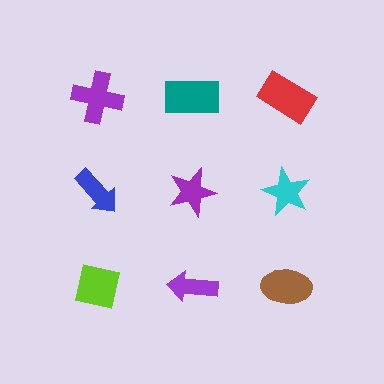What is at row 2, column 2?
A purple star.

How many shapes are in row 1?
3 shapes.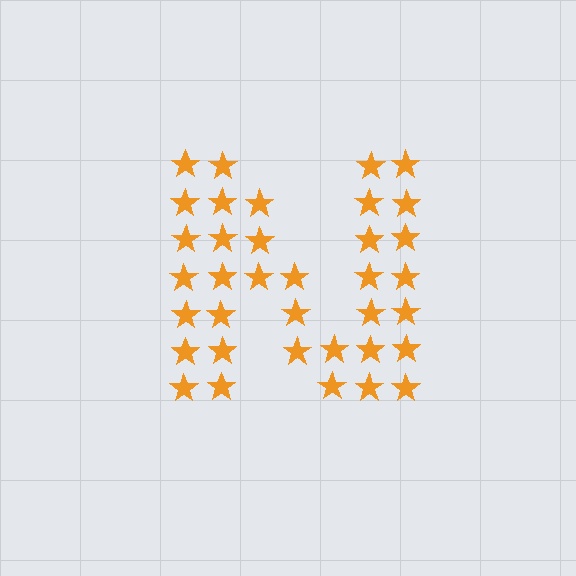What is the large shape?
The large shape is the letter N.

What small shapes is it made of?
It is made of small stars.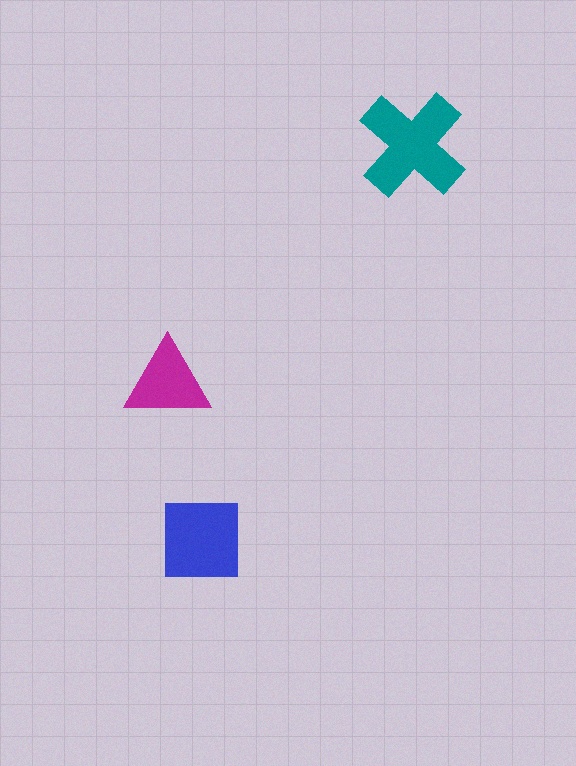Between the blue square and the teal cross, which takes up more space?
The teal cross.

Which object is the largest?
The teal cross.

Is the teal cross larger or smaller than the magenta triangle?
Larger.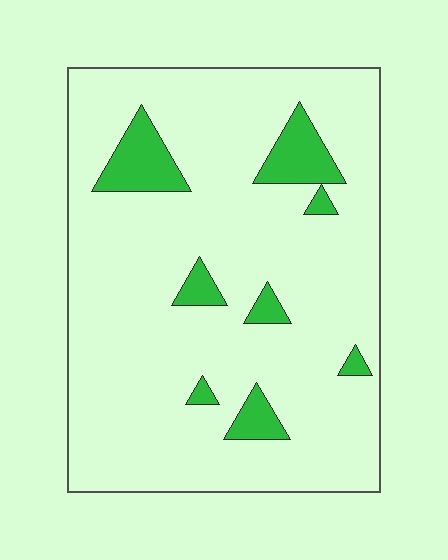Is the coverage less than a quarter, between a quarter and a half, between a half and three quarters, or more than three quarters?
Less than a quarter.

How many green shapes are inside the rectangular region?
8.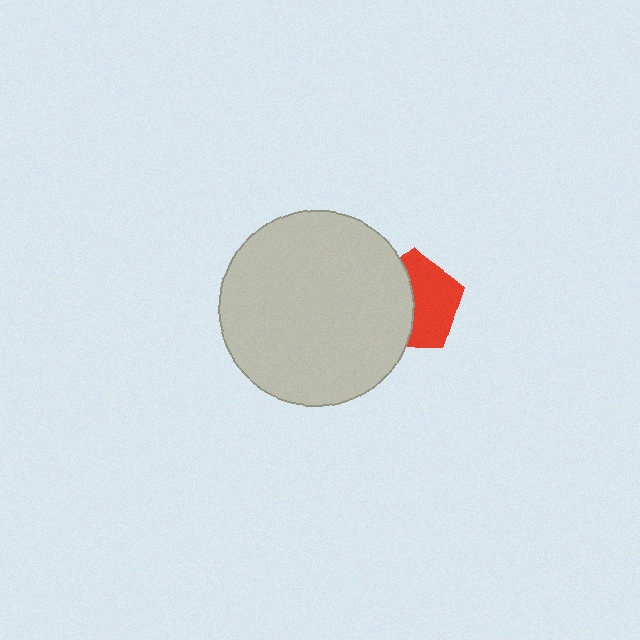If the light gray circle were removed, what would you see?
You would see the complete red pentagon.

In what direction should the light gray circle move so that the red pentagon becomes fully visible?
The light gray circle should move left. That is the shortest direction to clear the overlap and leave the red pentagon fully visible.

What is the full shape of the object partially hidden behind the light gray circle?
The partially hidden object is a red pentagon.